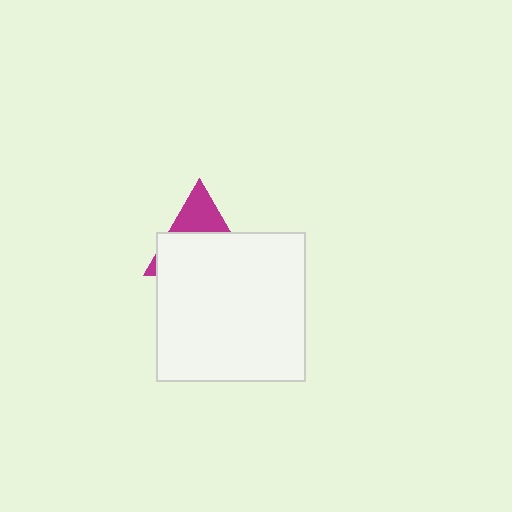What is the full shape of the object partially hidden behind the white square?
The partially hidden object is a magenta triangle.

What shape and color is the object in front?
The object in front is a white square.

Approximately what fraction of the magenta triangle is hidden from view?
Roughly 67% of the magenta triangle is hidden behind the white square.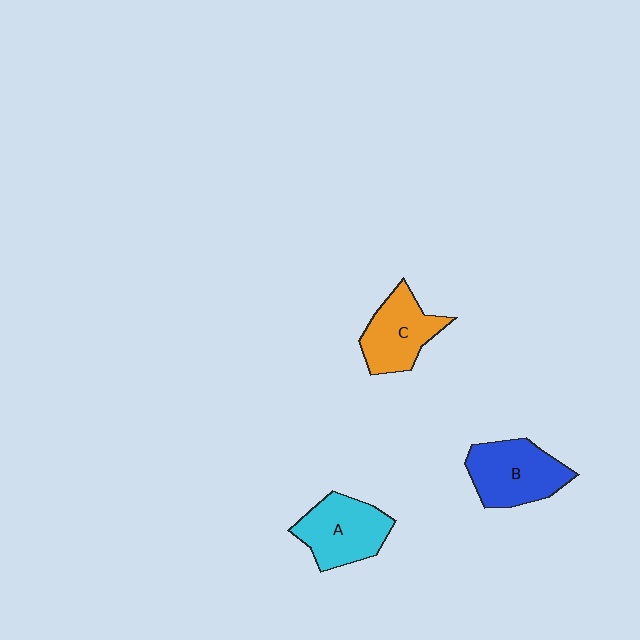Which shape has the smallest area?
Shape C (orange).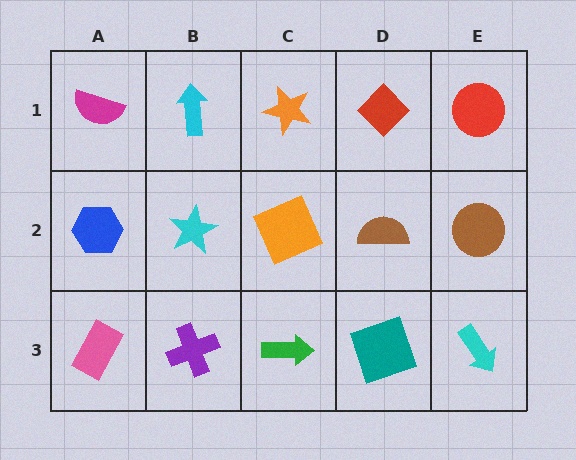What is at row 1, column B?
A cyan arrow.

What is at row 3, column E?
A cyan arrow.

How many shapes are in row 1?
5 shapes.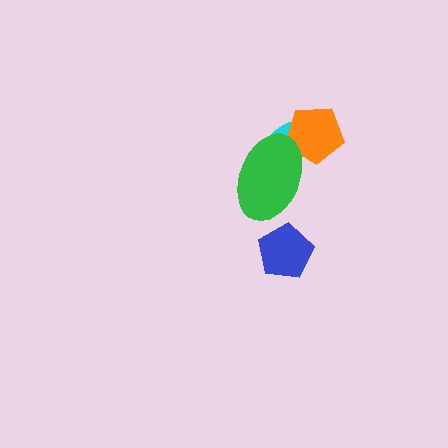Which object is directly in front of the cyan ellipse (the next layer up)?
The orange pentagon is directly in front of the cyan ellipse.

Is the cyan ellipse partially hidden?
Yes, it is partially covered by another shape.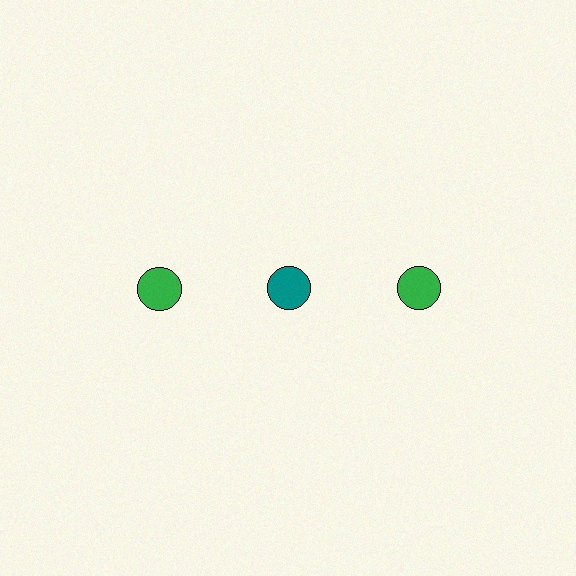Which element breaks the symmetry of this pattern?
The teal circle in the top row, second from left column breaks the symmetry. All other shapes are green circles.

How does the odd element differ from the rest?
It has a different color: teal instead of green.